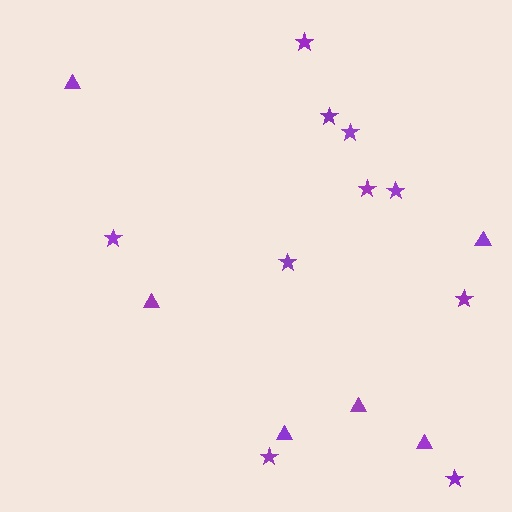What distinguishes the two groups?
There are 2 groups: one group of triangles (6) and one group of stars (10).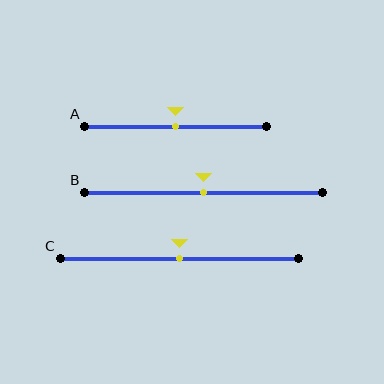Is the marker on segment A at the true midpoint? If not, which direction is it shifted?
Yes, the marker on segment A is at the true midpoint.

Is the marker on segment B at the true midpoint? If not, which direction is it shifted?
Yes, the marker on segment B is at the true midpoint.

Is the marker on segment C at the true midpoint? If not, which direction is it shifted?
Yes, the marker on segment C is at the true midpoint.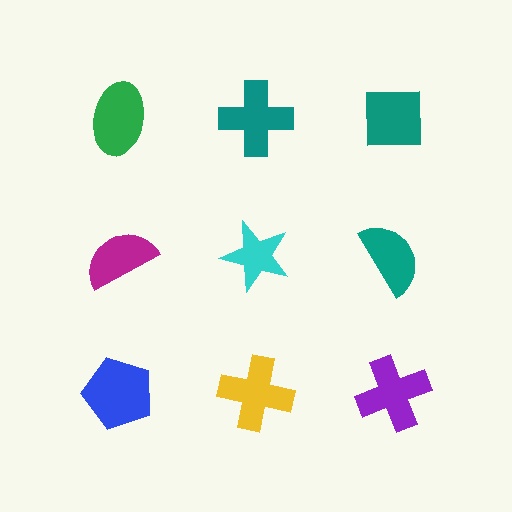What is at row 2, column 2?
A cyan star.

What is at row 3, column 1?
A blue pentagon.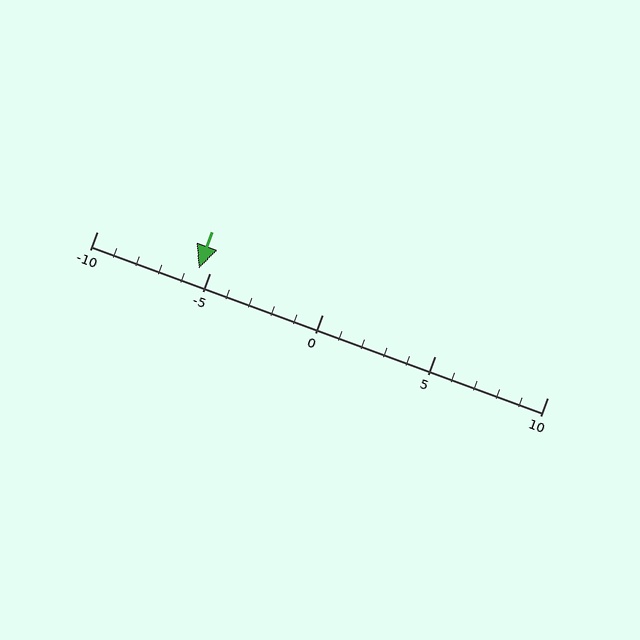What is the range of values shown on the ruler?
The ruler shows values from -10 to 10.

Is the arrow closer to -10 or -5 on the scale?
The arrow is closer to -5.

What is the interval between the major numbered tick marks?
The major tick marks are spaced 5 units apart.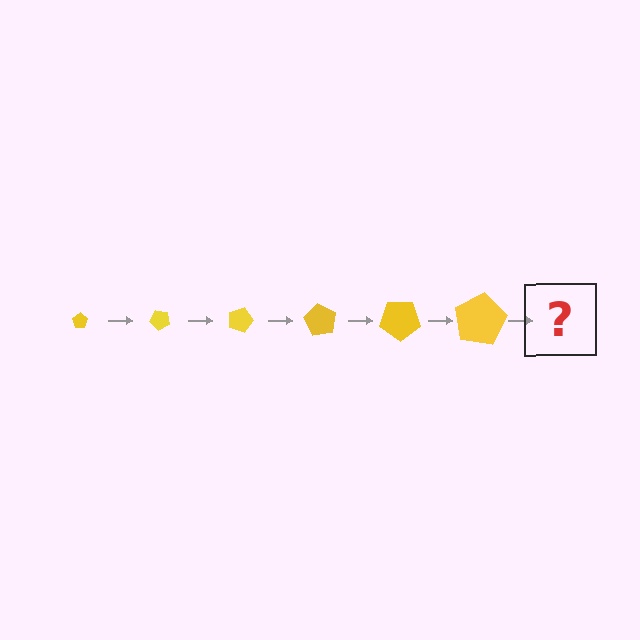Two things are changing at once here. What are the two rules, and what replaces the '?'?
The two rules are that the pentagon grows larger each step and it rotates 45 degrees each step. The '?' should be a pentagon, larger than the previous one and rotated 270 degrees from the start.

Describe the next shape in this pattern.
It should be a pentagon, larger than the previous one and rotated 270 degrees from the start.